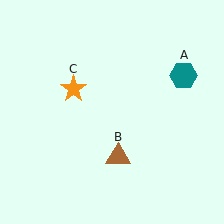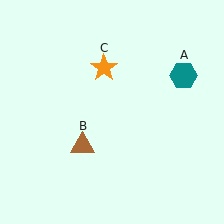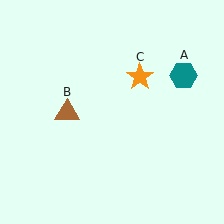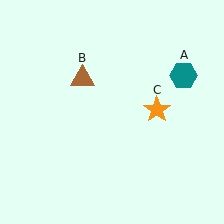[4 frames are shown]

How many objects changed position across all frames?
2 objects changed position: brown triangle (object B), orange star (object C).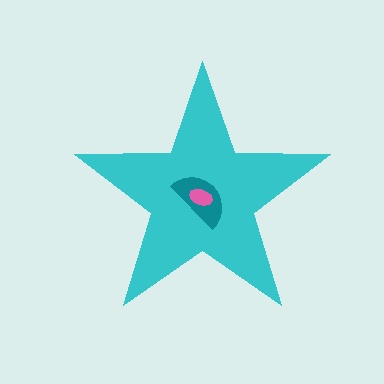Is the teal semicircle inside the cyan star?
Yes.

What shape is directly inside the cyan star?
The teal semicircle.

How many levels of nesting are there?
3.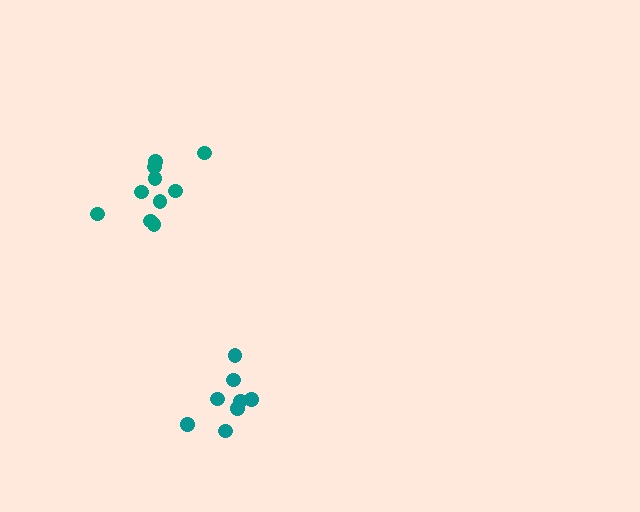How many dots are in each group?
Group 1: 8 dots, Group 2: 10 dots (18 total).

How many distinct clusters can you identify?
There are 2 distinct clusters.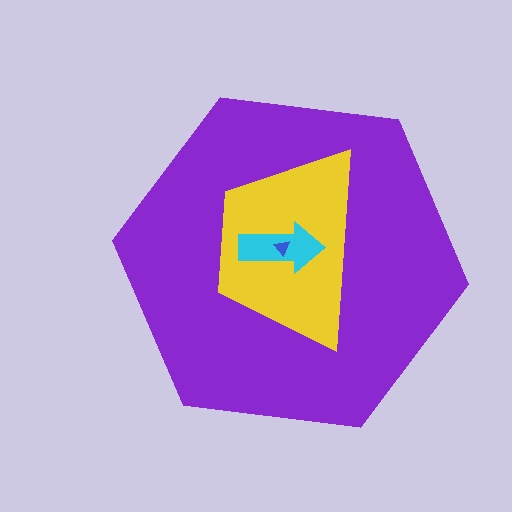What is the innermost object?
The blue triangle.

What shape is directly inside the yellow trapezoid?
The cyan arrow.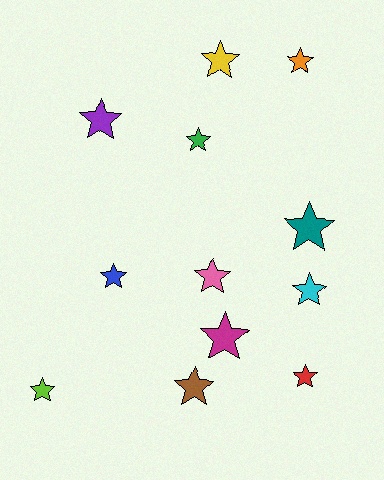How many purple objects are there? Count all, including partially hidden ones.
There is 1 purple object.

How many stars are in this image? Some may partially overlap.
There are 12 stars.